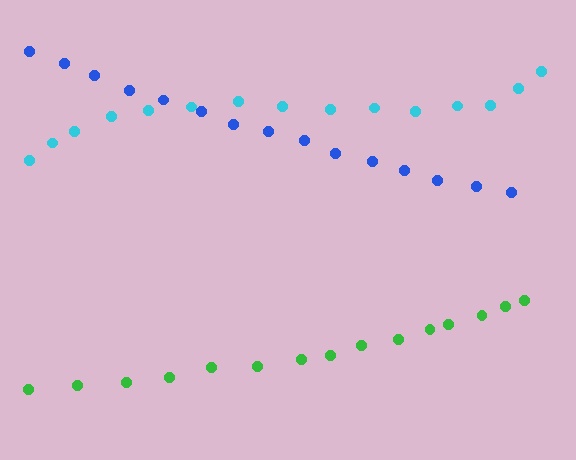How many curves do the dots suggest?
There are 3 distinct paths.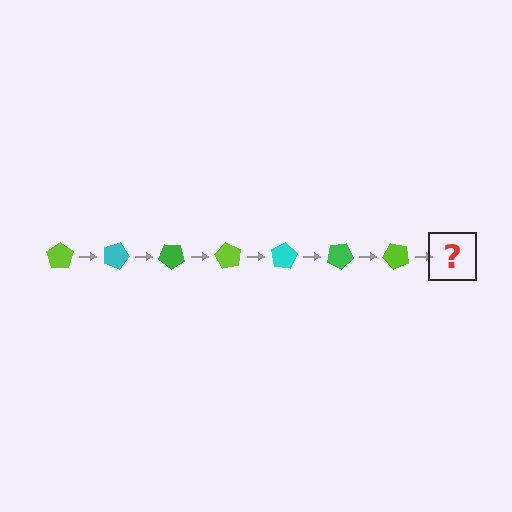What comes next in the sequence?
The next element should be a cyan pentagon, rotated 140 degrees from the start.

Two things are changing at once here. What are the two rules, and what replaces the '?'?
The two rules are that it rotates 20 degrees each step and the color cycles through lime, cyan, and green. The '?' should be a cyan pentagon, rotated 140 degrees from the start.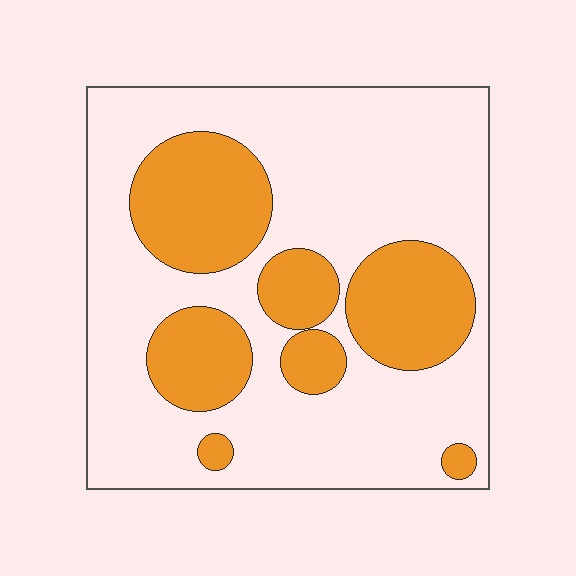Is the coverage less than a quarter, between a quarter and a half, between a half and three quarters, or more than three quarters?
Between a quarter and a half.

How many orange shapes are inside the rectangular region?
7.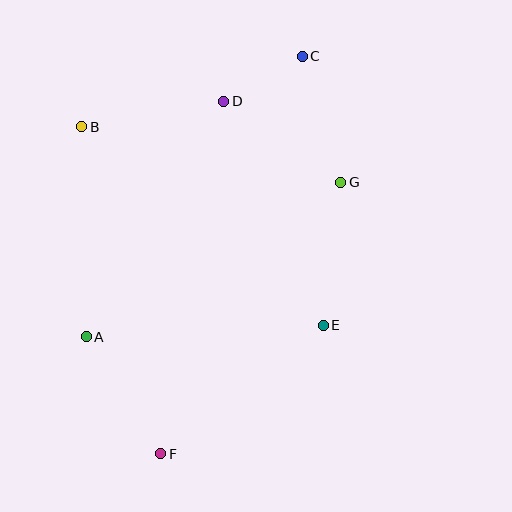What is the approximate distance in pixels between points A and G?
The distance between A and G is approximately 298 pixels.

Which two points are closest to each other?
Points C and D are closest to each other.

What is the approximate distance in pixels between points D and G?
The distance between D and G is approximately 142 pixels.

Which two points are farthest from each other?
Points C and F are farthest from each other.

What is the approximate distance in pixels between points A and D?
The distance between A and D is approximately 273 pixels.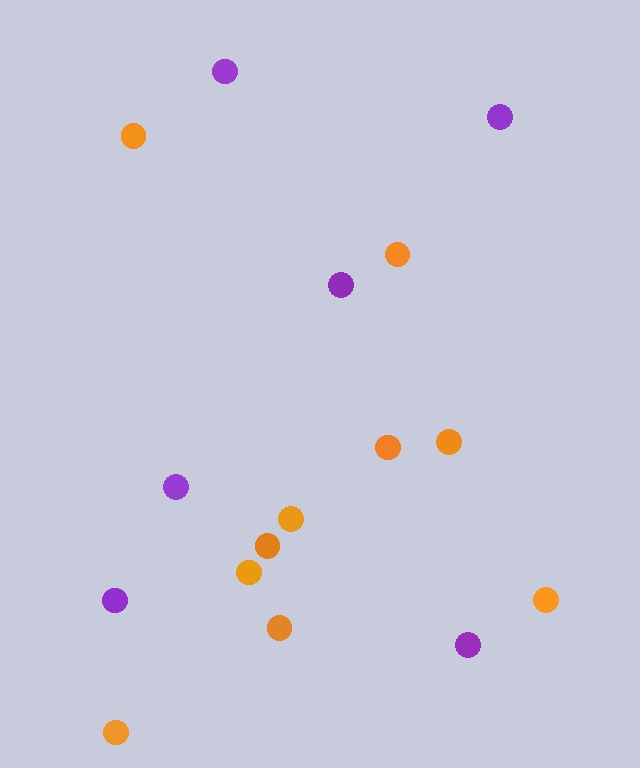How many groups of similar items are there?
There are 2 groups: one group of purple circles (6) and one group of orange circles (10).